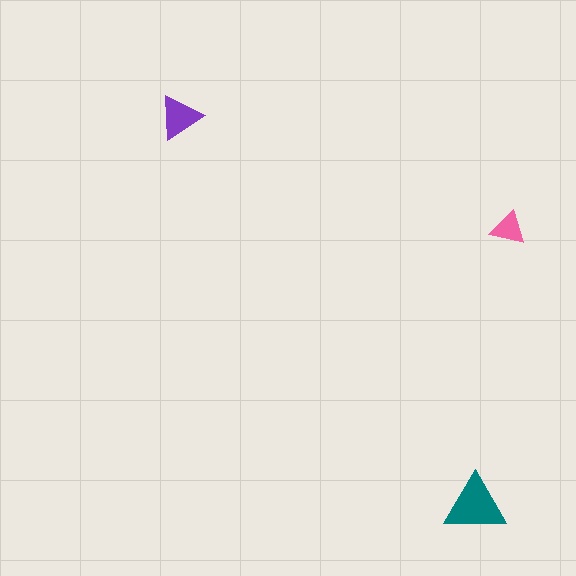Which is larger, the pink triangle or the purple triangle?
The purple one.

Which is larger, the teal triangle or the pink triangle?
The teal one.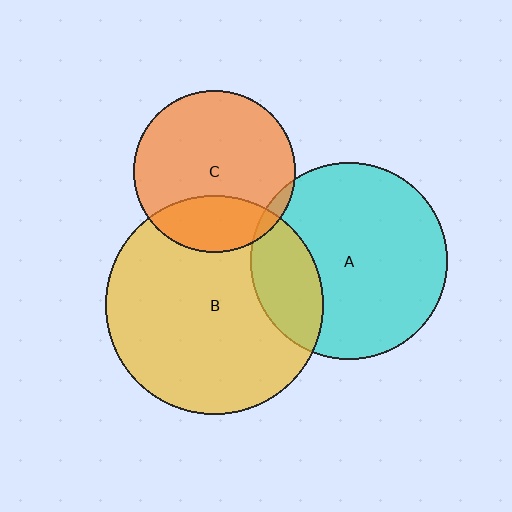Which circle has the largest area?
Circle B (yellow).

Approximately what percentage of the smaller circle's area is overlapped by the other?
Approximately 25%.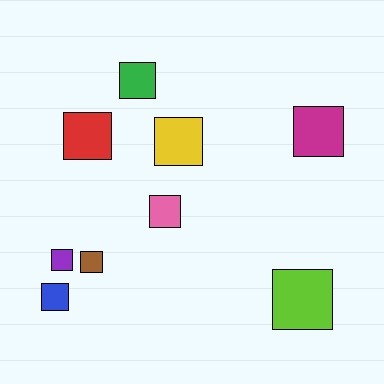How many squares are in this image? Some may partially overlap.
There are 9 squares.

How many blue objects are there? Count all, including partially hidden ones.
There is 1 blue object.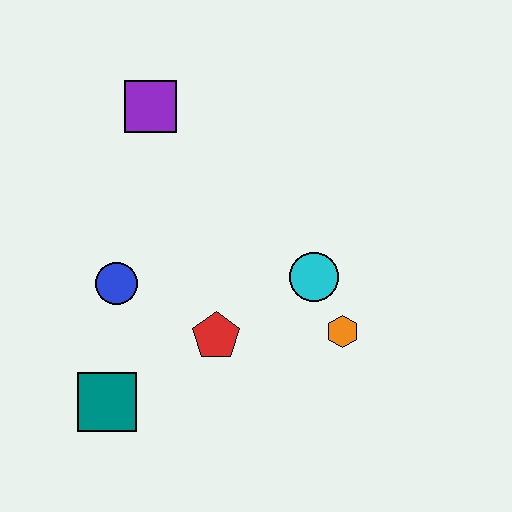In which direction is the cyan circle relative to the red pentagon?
The cyan circle is to the right of the red pentagon.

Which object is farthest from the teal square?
The purple square is farthest from the teal square.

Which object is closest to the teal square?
The blue circle is closest to the teal square.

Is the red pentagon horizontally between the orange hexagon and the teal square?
Yes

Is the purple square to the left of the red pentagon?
Yes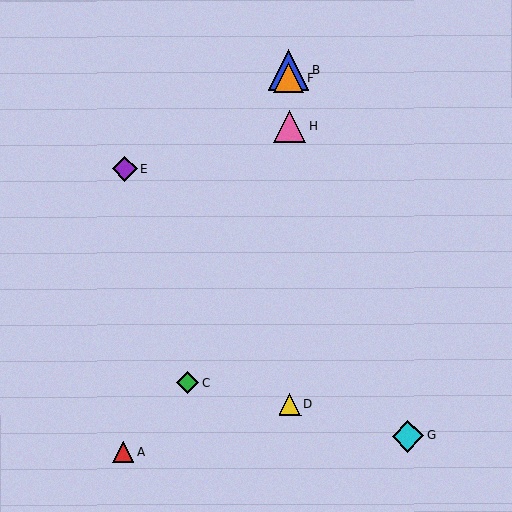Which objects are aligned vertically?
Objects B, D, F, H are aligned vertically.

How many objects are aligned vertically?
4 objects (B, D, F, H) are aligned vertically.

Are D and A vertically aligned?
No, D is at x≈290 and A is at x≈123.